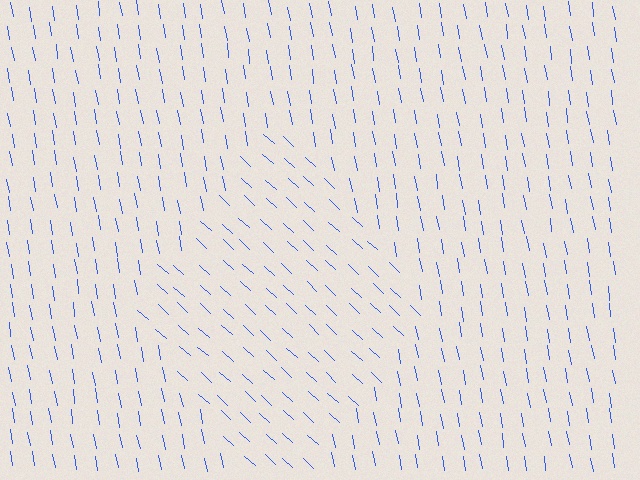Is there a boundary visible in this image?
Yes, there is a texture boundary formed by a change in line orientation.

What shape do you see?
I see a diamond.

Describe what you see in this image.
The image is filled with small blue line segments. A diamond region in the image has lines oriented differently from the surrounding lines, creating a visible texture boundary.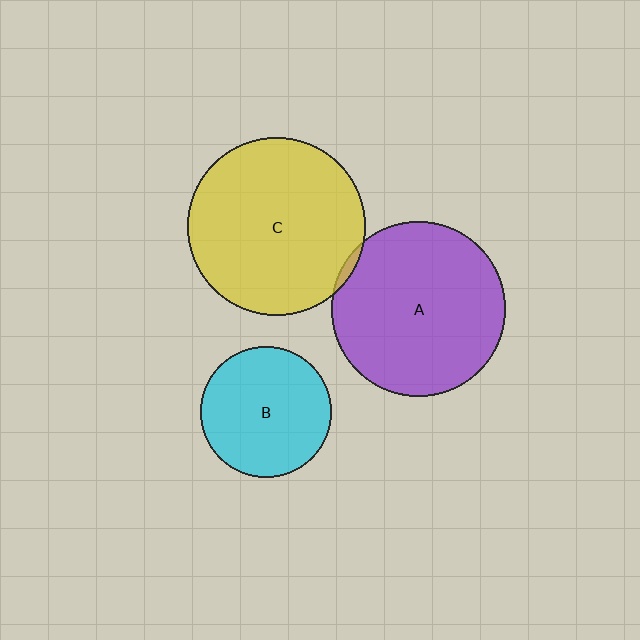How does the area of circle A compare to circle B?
Approximately 1.8 times.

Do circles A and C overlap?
Yes.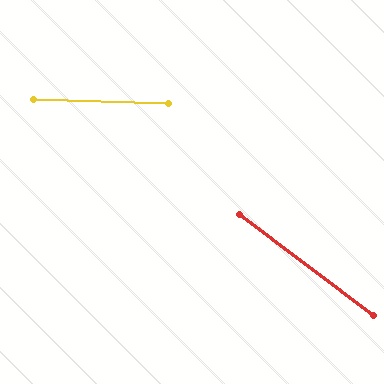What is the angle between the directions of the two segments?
Approximately 35 degrees.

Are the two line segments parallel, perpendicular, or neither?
Neither parallel nor perpendicular — they differ by about 35°.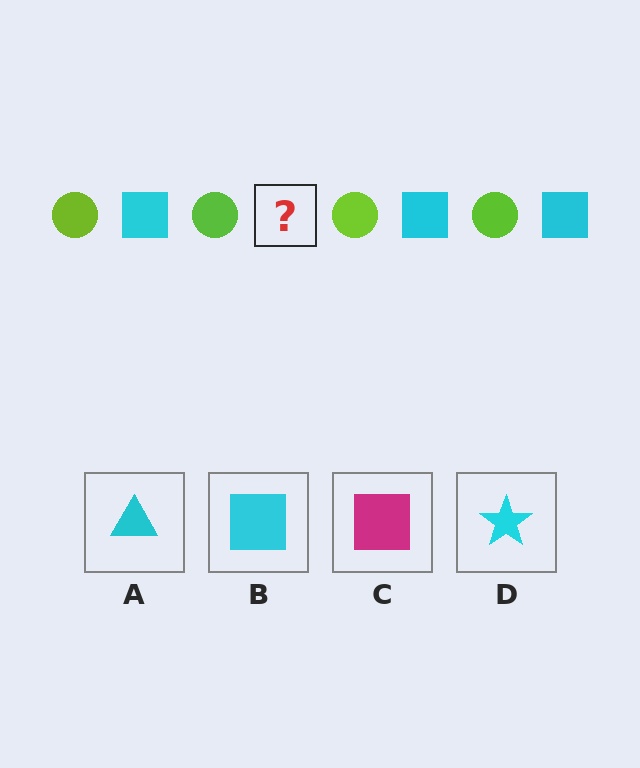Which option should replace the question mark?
Option B.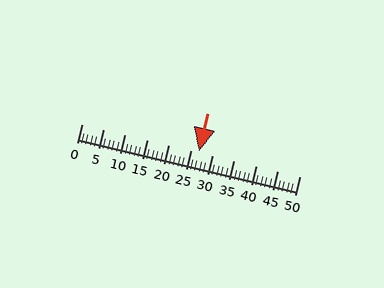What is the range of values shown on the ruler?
The ruler shows values from 0 to 50.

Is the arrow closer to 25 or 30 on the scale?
The arrow is closer to 25.